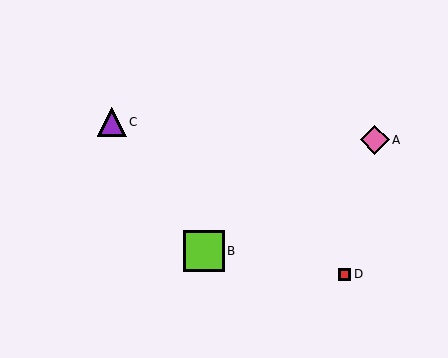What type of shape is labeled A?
Shape A is a pink diamond.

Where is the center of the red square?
The center of the red square is at (344, 274).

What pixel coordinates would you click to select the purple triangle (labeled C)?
Click at (112, 122) to select the purple triangle C.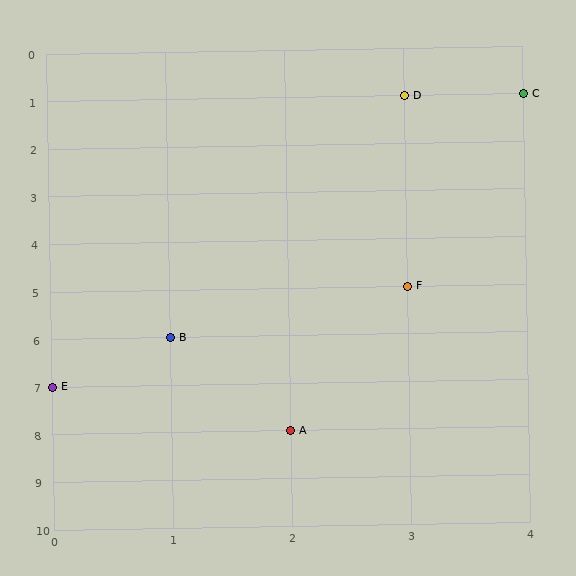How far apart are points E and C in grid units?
Points E and C are 4 columns and 6 rows apart (about 7.2 grid units diagonally).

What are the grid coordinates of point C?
Point C is at grid coordinates (4, 1).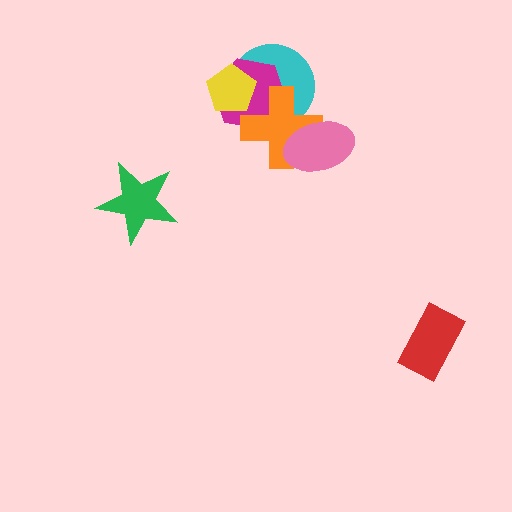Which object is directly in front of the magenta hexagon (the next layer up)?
The orange cross is directly in front of the magenta hexagon.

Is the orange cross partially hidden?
Yes, it is partially covered by another shape.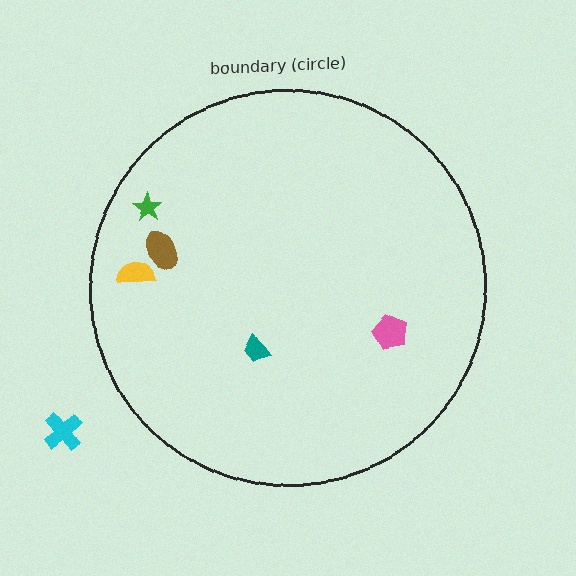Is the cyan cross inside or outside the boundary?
Outside.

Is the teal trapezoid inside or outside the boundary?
Inside.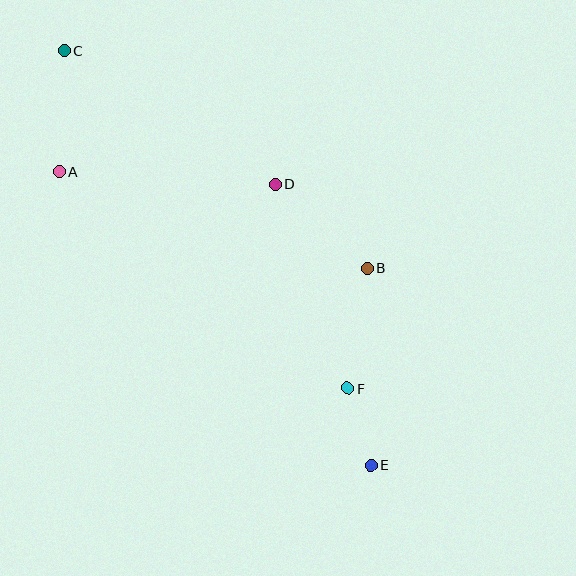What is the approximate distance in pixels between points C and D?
The distance between C and D is approximately 249 pixels.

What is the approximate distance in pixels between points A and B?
The distance between A and B is approximately 323 pixels.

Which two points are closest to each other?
Points E and F are closest to each other.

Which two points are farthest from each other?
Points C and E are farthest from each other.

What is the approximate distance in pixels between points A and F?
The distance between A and F is approximately 361 pixels.